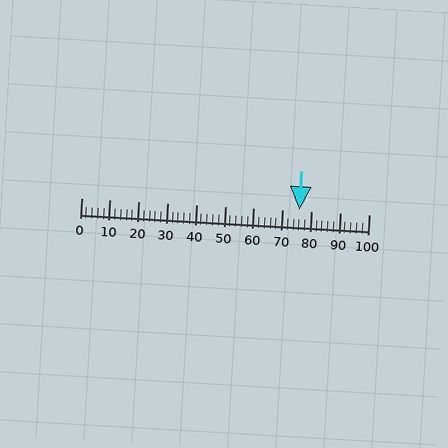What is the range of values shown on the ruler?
The ruler shows values from 0 to 100.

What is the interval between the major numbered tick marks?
The major tick marks are spaced 10 units apart.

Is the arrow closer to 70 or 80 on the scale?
The arrow is closer to 80.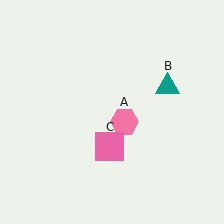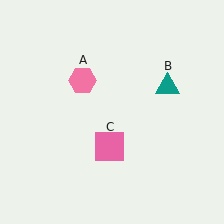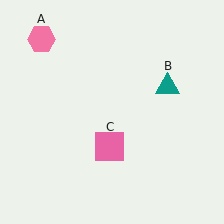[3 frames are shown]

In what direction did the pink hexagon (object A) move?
The pink hexagon (object A) moved up and to the left.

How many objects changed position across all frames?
1 object changed position: pink hexagon (object A).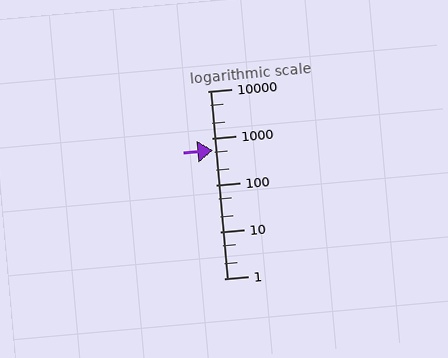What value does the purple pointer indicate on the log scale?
The pointer indicates approximately 540.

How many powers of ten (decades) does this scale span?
The scale spans 4 decades, from 1 to 10000.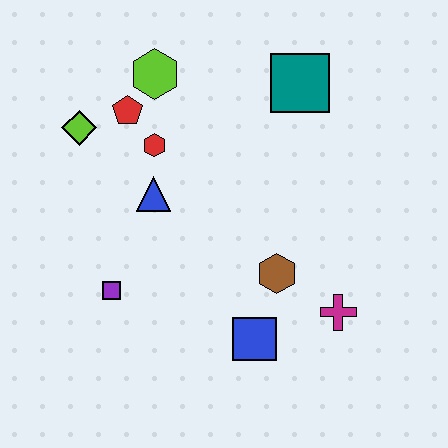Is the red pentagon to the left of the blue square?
Yes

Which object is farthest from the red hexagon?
The magenta cross is farthest from the red hexagon.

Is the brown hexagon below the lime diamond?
Yes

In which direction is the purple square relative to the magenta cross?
The purple square is to the left of the magenta cross.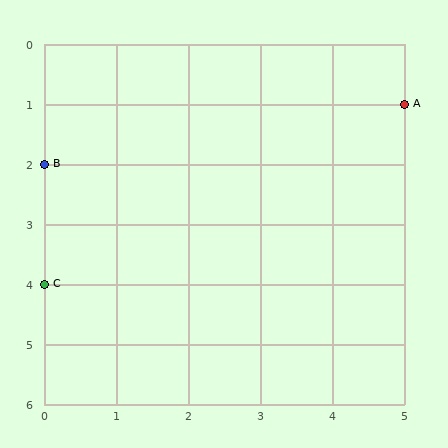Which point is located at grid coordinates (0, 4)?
Point C is at (0, 4).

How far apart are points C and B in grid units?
Points C and B are 2 rows apart.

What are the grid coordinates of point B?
Point B is at grid coordinates (0, 2).